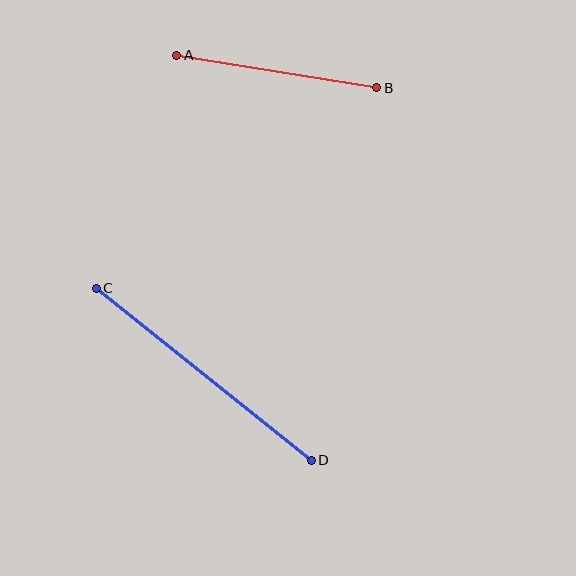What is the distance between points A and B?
The distance is approximately 203 pixels.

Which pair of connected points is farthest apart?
Points C and D are farthest apart.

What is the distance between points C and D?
The distance is approximately 275 pixels.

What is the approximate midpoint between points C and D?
The midpoint is at approximately (204, 374) pixels.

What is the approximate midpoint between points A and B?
The midpoint is at approximately (277, 72) pixels.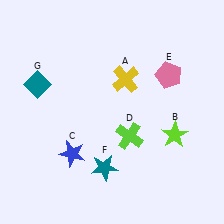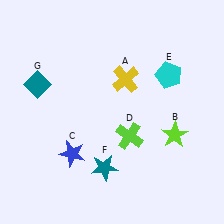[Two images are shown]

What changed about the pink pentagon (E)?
In Image 1, E is pink. In Image 2, it changed to cyan.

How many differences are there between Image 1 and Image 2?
There is 1 difference between the two images.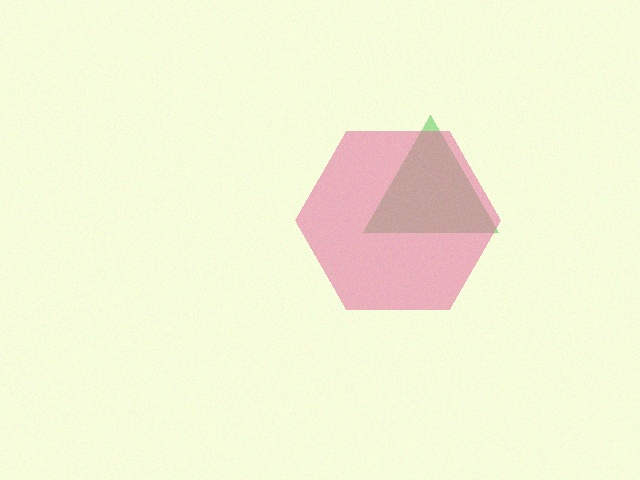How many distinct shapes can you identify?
There are 2 distinct shapes: a green triangle, a pink hexagon.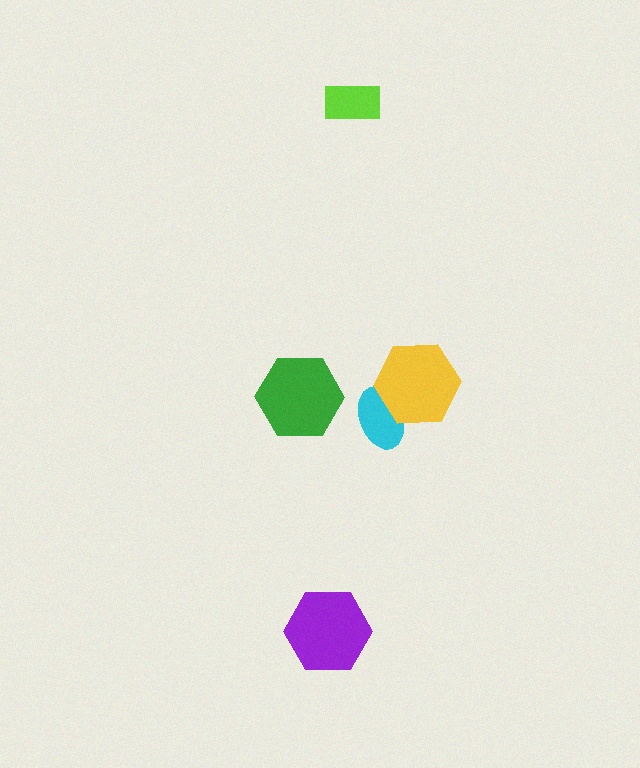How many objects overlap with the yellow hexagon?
1 object overlaps with the yellow hexagon.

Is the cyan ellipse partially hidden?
Yes, it is partially covered by another shape.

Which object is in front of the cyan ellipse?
The yellow hexagon is in front of the cyan ellipse.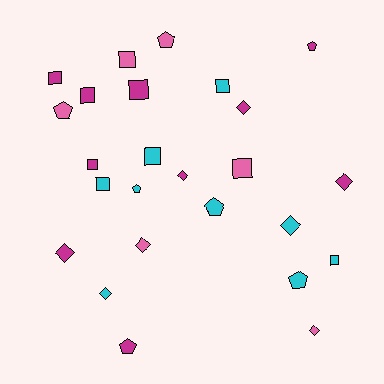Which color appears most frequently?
Magenta, with 10 objects.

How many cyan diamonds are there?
There are 2 cyan diamonds.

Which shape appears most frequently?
Square, with 10 objects.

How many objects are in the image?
There are 25 objects.